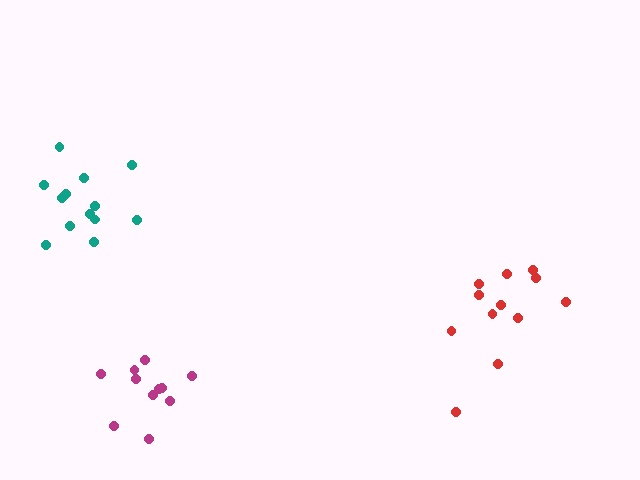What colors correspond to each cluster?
The clusters are colored: magenta, red, teal.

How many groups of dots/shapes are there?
There are 3 groups.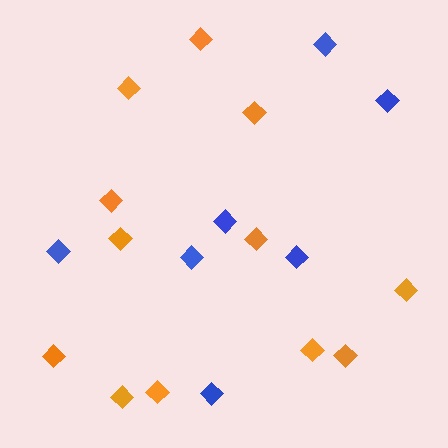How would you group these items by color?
There are 2 groups: one group of orange diamonds (12) and one group of blue diamonds (7).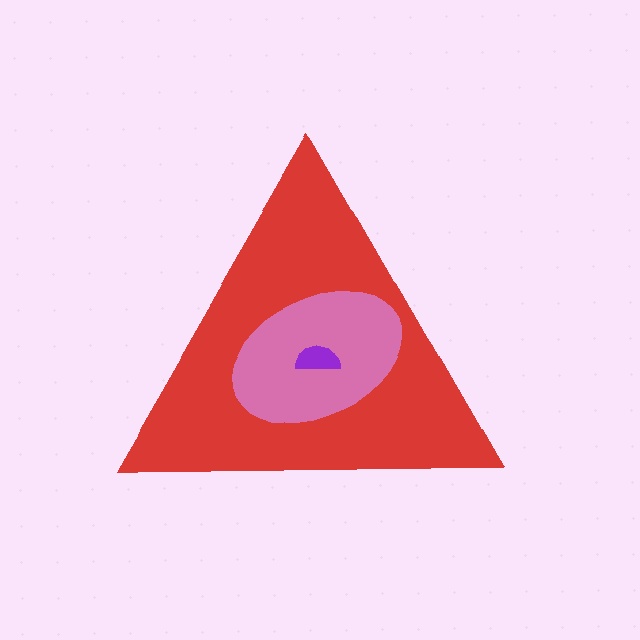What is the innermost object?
The purple semicircle.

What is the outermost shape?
The red triangle.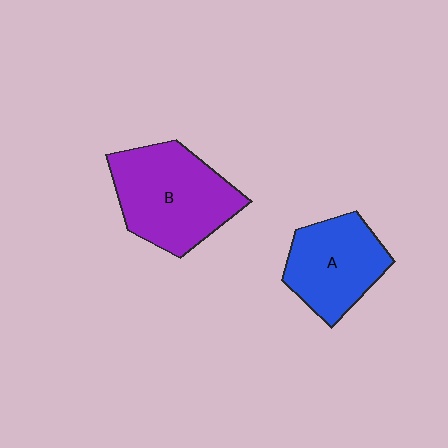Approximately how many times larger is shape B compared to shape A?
Approximately 1.3 times.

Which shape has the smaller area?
Shape A (blue).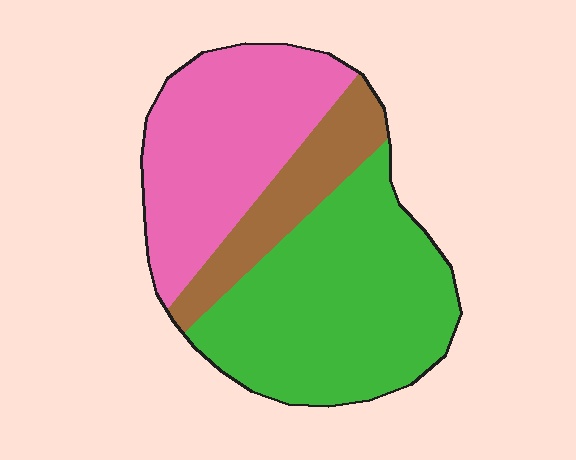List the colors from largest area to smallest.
From largest to smallest: green, pink, brown.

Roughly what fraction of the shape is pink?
Pink covers around 35% of the shape.